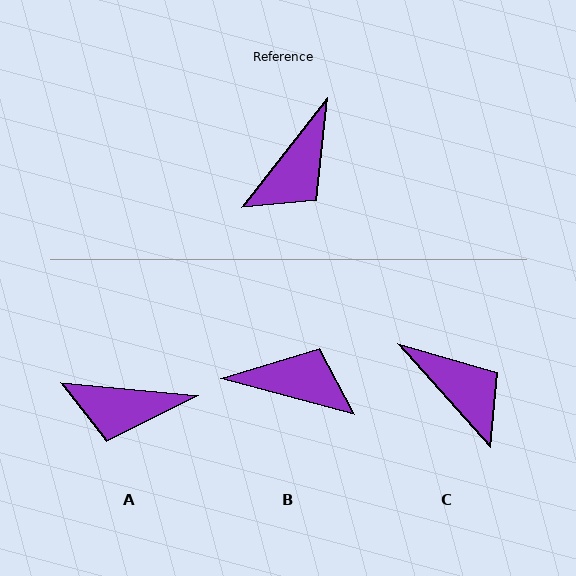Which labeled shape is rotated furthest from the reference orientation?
B, about 113 degrees away.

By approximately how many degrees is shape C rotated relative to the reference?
Approximately 80 degrees counter-clockwise.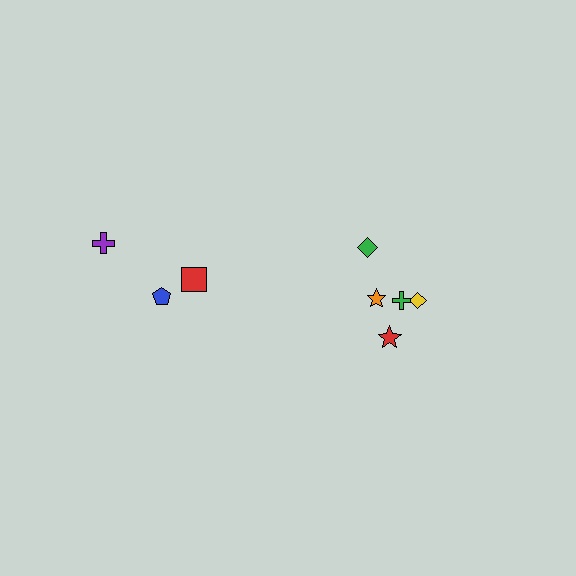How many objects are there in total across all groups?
There are 8 objects.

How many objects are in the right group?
There are 5 objects.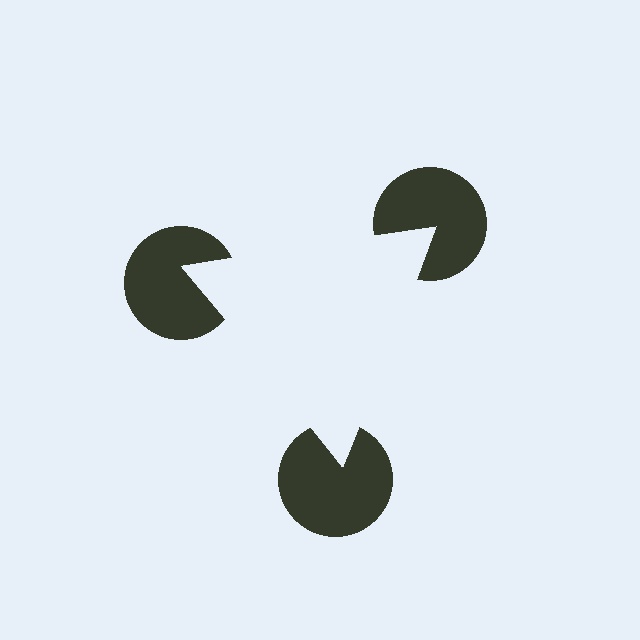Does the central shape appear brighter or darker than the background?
It typically appears slightly brighter than the background, even though no actual brightness change is drawn.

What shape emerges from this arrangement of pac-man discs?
An illusory triangle — its edges are inferred from the aligned wedge cuts in the pac-man discs, not physically drawn.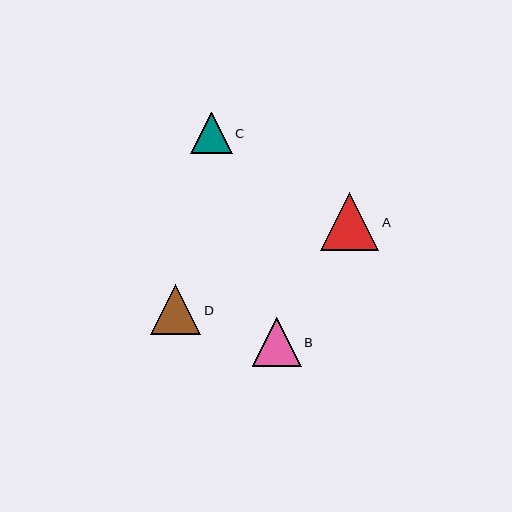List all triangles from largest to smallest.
From largest to smallest: A, D, B, C.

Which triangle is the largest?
Triangle A is the largest with a size of approximately 58 pixels.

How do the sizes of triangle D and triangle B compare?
Triangle D and triangle B are approximately the same size.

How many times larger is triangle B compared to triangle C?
Triangle B is approximately 1.2 times the size of triangle C.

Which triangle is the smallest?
Triangle C is the smallest with a size of approximately 41 pixels.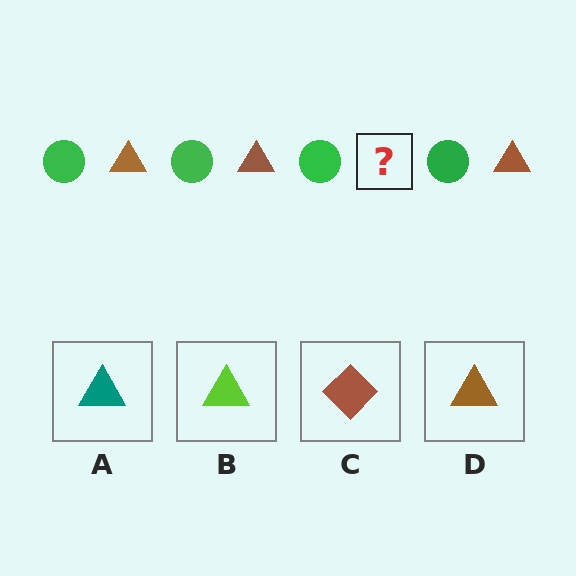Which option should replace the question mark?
Option D.